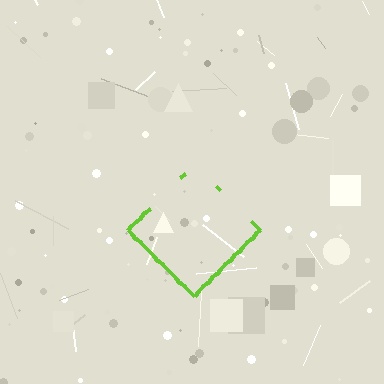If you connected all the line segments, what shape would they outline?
They would outline a diamond.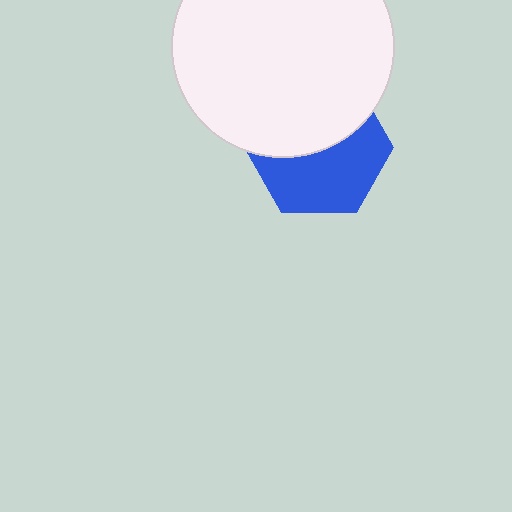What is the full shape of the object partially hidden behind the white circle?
The partially hidden object is a blue hexagon.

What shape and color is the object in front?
The object in front is a white circle.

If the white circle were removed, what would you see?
You would see the complete blue hexagon.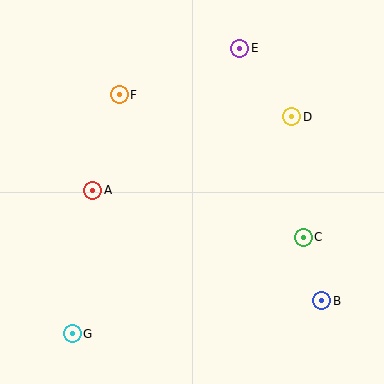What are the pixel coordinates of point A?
Point A is at (93, 190).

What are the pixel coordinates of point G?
Point G is at (72, 334).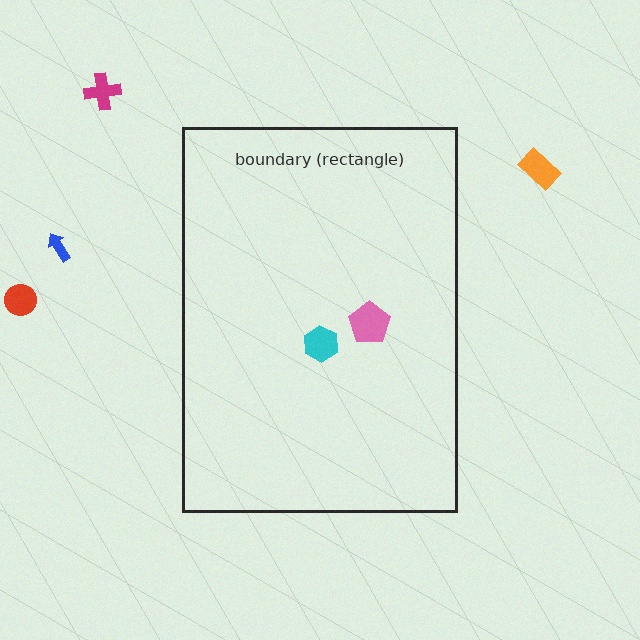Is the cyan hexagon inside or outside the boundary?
Inside.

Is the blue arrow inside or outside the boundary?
Outside.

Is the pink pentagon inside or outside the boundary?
Inside.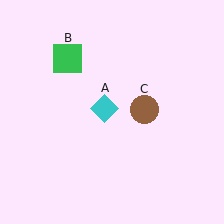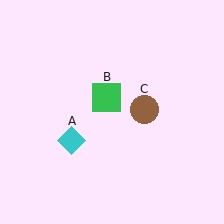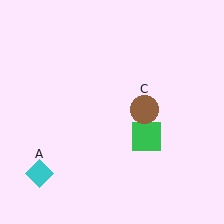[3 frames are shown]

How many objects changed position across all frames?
2 objects changed position: cyan diamond (object A), green square (object B).